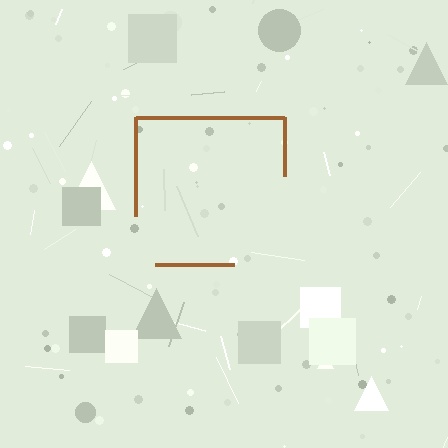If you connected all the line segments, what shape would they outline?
They would outline a square.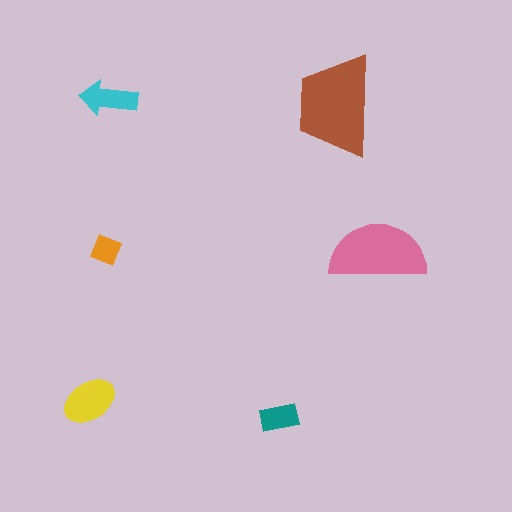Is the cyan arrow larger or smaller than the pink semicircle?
Smaller.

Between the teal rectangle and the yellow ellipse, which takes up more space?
The yellow ellipse.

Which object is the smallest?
The orange diamond.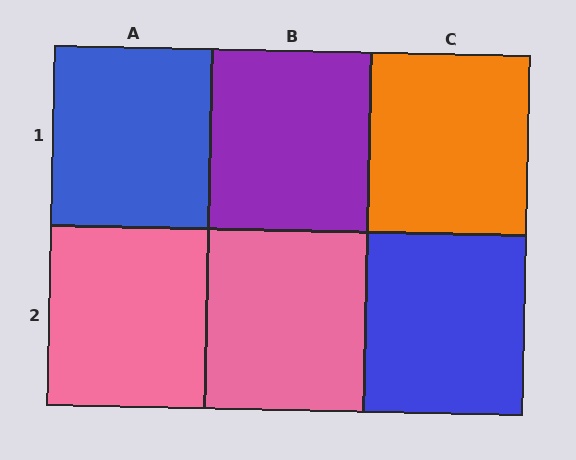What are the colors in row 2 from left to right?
Pink, pink, blue.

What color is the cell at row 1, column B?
Purple.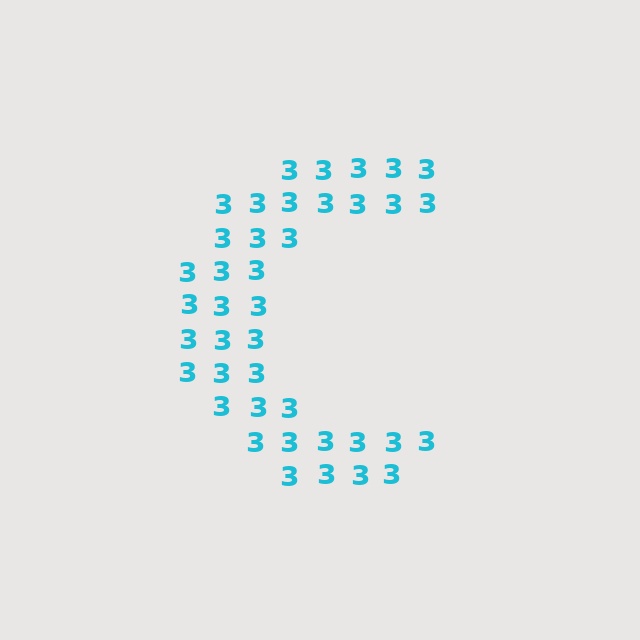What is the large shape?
The large shape is the letter C.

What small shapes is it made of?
It is made of small digit 3's.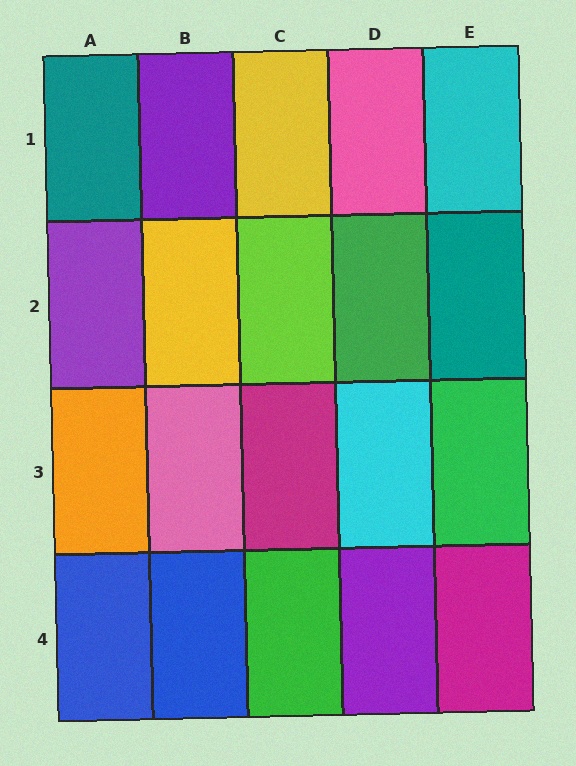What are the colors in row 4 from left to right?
Blue, blue, green, purple, magenta.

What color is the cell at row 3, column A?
Orange.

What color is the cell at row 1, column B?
Purple.